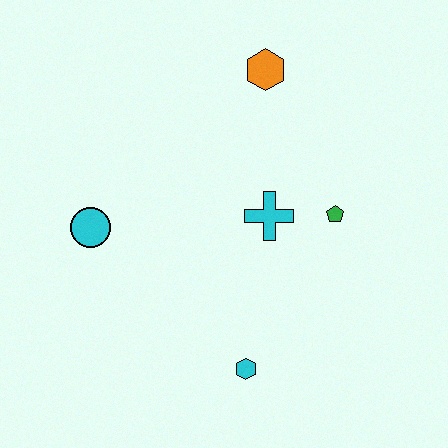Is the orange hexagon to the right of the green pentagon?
No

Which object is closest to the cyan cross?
The green pentagon is closest to the cyan cross.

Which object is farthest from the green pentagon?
The cyan circle is farthest from the green pentagon.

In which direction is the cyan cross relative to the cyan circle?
The cyan cross is to the right of the cyan circle.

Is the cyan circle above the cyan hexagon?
Yes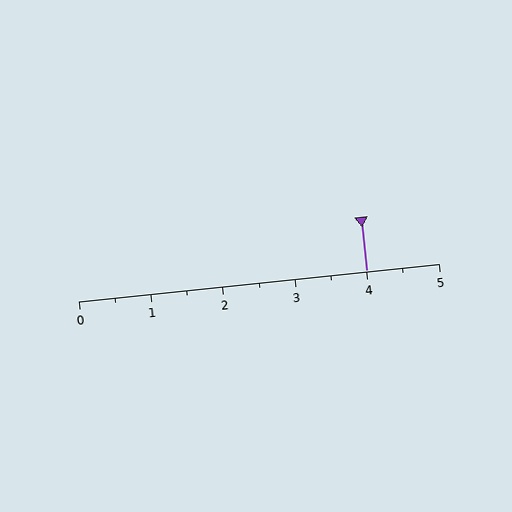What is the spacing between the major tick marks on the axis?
The major ticks are spaced 1 apart.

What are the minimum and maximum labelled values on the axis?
The axis runs from 0 to 5.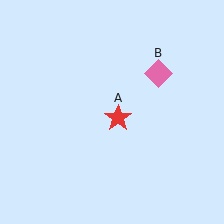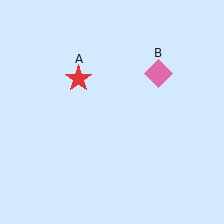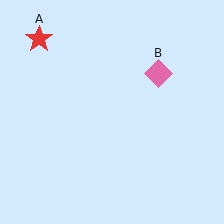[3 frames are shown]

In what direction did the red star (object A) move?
The red star (object A) moved up and to the left.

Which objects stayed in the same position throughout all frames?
Pink diamond (object B) remained stationary.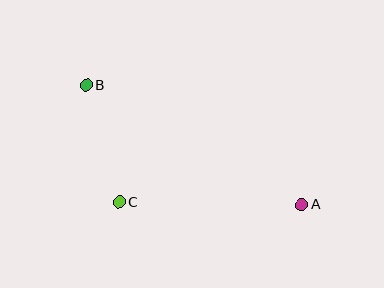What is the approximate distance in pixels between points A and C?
The distance between A and C is approximately 183 pixels.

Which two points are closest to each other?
Points B and C are closest to each other.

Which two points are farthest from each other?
Points A and B are farthest from each other.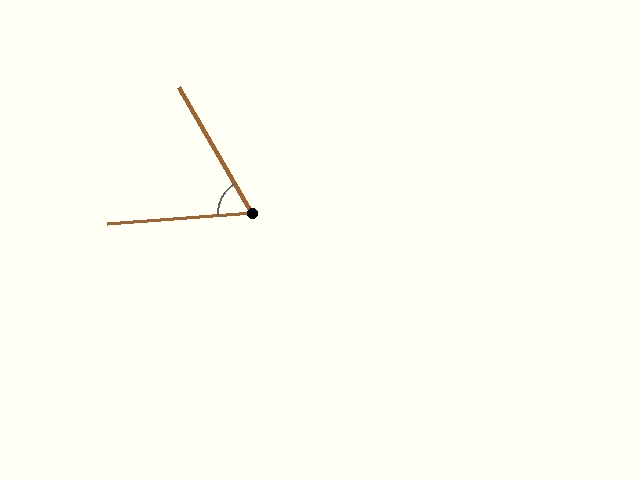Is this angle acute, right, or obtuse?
It is acute.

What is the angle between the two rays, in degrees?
Approximately 64 degrees.